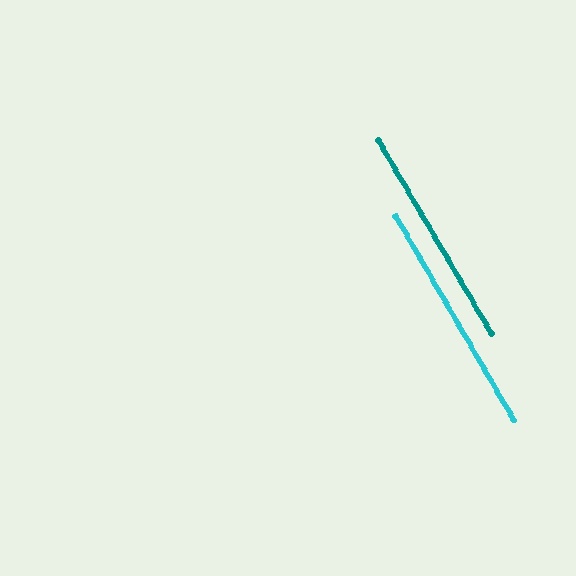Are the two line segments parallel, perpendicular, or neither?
Parallel — their directions differ by only 0.3°.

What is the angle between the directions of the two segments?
Approximately 0 degrees.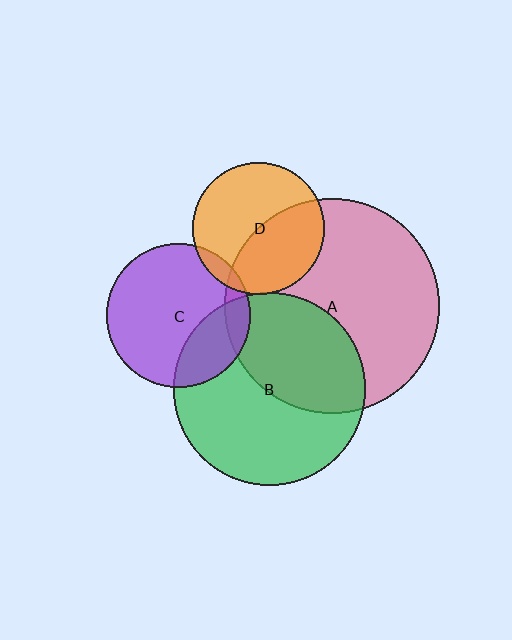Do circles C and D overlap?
Yes.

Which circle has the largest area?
Circle A (pink).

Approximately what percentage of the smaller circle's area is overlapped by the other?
Approximately 5%.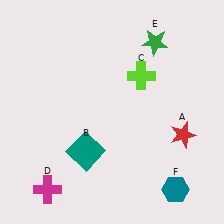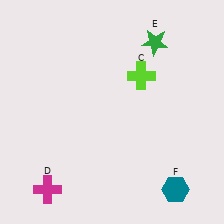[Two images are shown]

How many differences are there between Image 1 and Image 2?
There are 2 differences between the two images.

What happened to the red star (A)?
The red star (A) was removed in Image 2. It was in the bottom-right area of Image 1.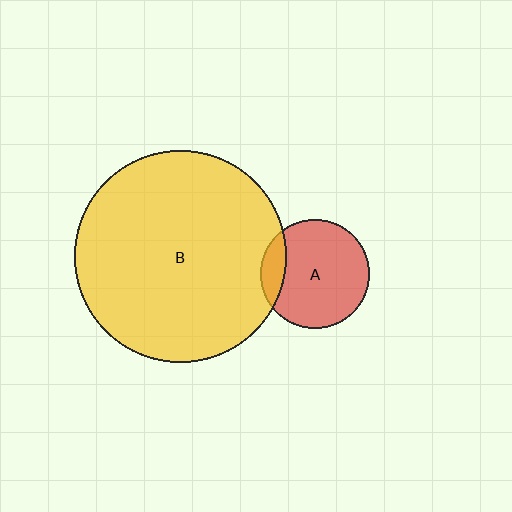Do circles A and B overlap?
Yes.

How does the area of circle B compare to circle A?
Approximately 3.8 times.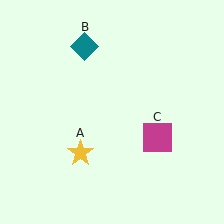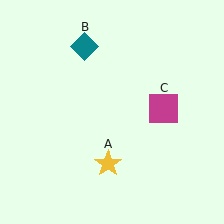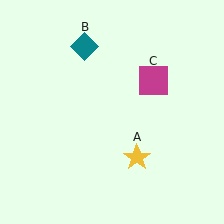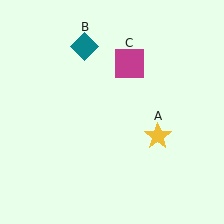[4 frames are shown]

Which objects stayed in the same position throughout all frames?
Teal diamond (object B) remained stationary.